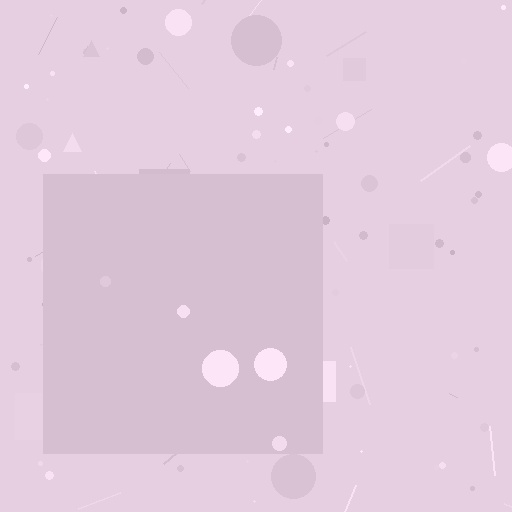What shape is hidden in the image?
A square is hidden in the image.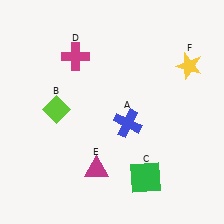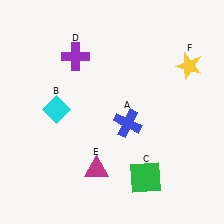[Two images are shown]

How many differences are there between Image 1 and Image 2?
There are 2 differences between the two images.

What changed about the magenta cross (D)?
In Image 1, D is magenta. In Image 2, it changed to purple.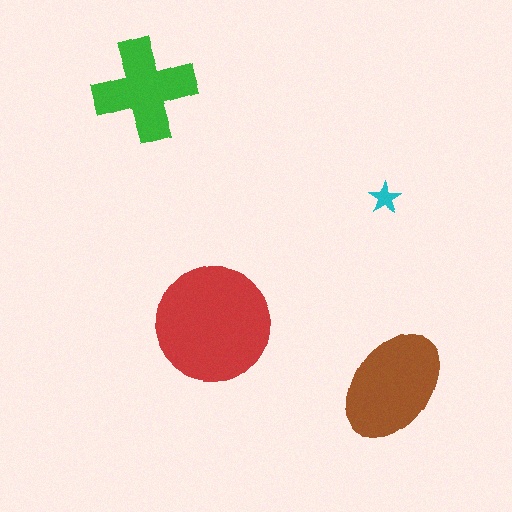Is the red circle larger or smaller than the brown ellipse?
Larger.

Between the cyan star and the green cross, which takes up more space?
The green cross.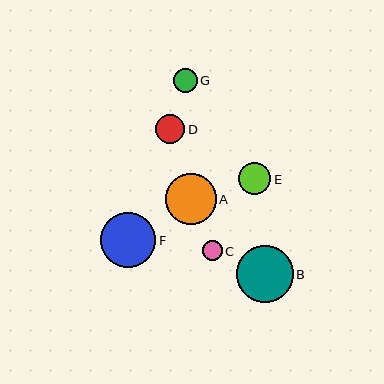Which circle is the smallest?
Circle C is the smallest with a size of approximately 20 pixels.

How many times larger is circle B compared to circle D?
Circle B is approximately 1.9 times the size of circle D.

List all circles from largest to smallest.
From largest to smallest: B, F, A, E, D, G, C.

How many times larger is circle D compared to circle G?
Circle D is approximately 1.2 times the size of circle G.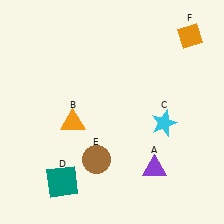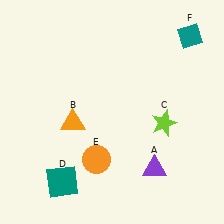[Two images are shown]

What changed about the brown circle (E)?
In Image 1, E is brown. In Image 2, it changed to orange.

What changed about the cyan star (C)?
In Image 1, C is cyan. In Image 2, it changed to lime.